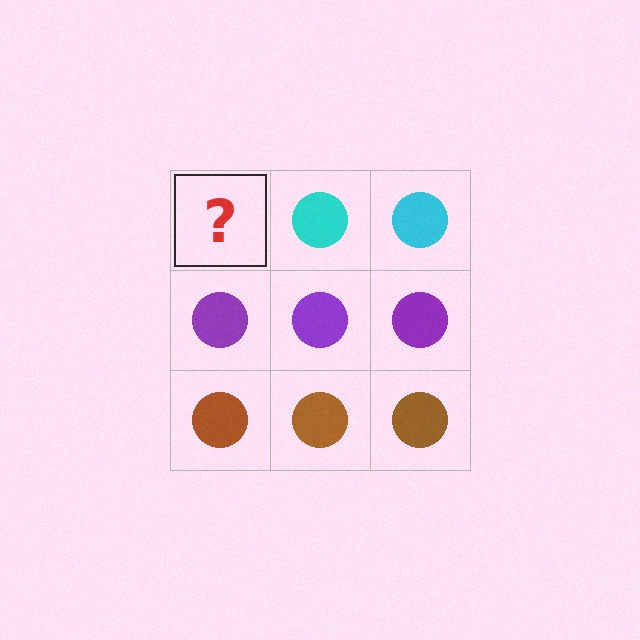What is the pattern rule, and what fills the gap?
The rule is that each row has a consistent color. The gap should be filled with a cyan circle.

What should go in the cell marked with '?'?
The missing cell should contain a cyan circle.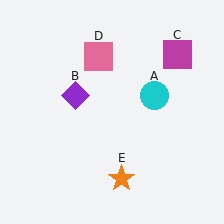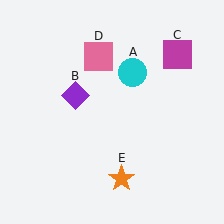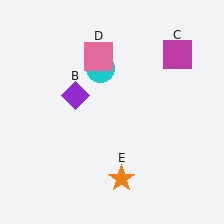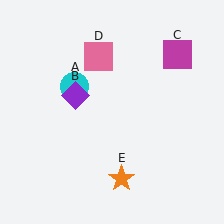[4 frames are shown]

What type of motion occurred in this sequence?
The cyan circle (object A) rotated counterclockwise around the center of the scene.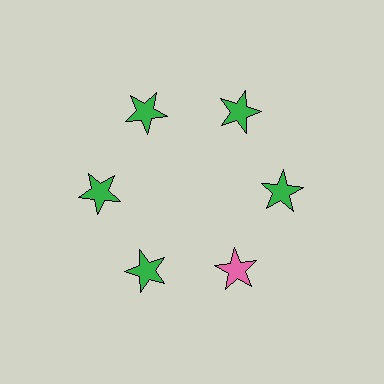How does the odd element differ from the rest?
It has a different color: pink instead of green.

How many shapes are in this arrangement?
There are 6 shapes arranged in a ring pattern.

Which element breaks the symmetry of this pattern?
The pink star at roughly the 5 o'clock position breaks the symmetry. All other shapes are green stars.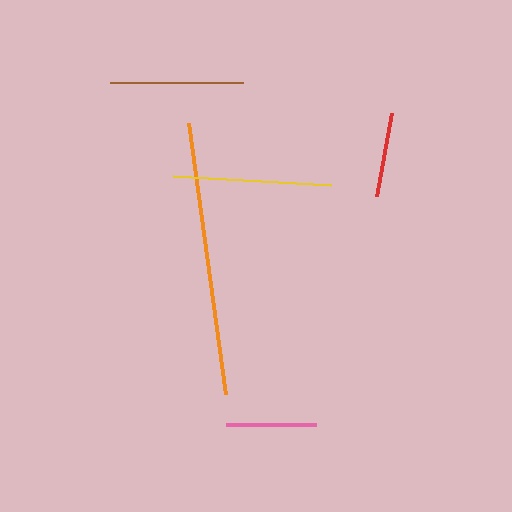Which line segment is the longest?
The orange line is the longest at approximately 274 pixels.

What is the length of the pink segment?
The pink segment is approximately 90 pixels long.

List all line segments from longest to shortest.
From longest to shortest: orange, yellow, brown, pink, red.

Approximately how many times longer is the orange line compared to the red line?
The orange line is approximately 3.2 times the length of the red line.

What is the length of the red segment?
The red segment is approximately 85 pixels long.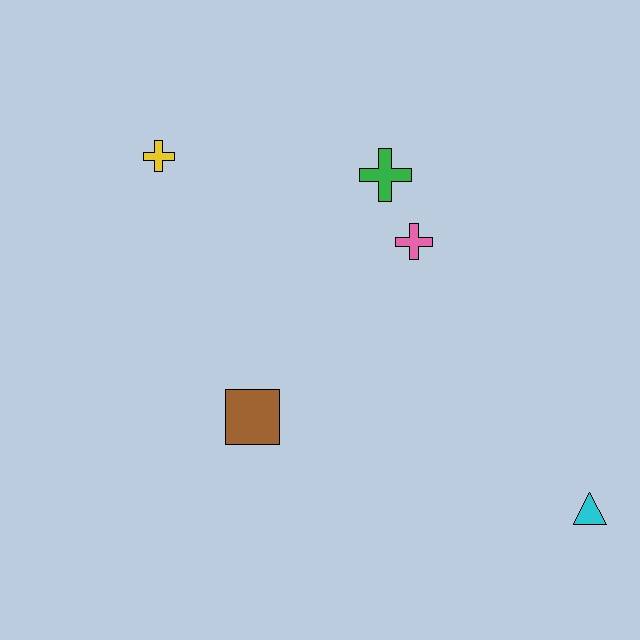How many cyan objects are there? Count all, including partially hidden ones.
There is 1 cyan object.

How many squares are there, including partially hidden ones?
There is 1 square.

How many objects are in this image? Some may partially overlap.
There are 5 objects.